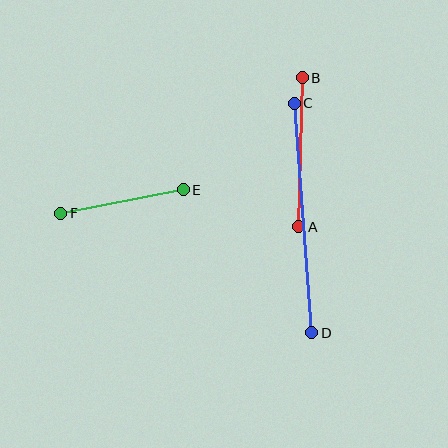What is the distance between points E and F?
The distance is approximately 125 pixels.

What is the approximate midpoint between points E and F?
The midpoint is at approximately (122, 202) pixels.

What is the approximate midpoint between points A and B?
The midpoint is at approximately (300, 152) pixels.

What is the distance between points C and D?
The distance is approximately 230 pixels.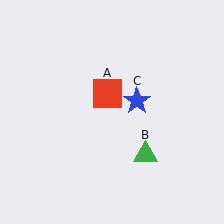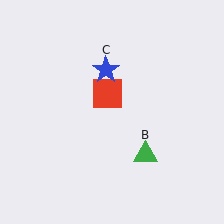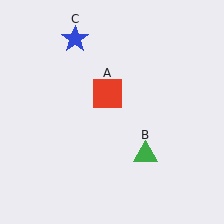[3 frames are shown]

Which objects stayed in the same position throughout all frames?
Red square (object A) and green triangle (object B) remained stationary.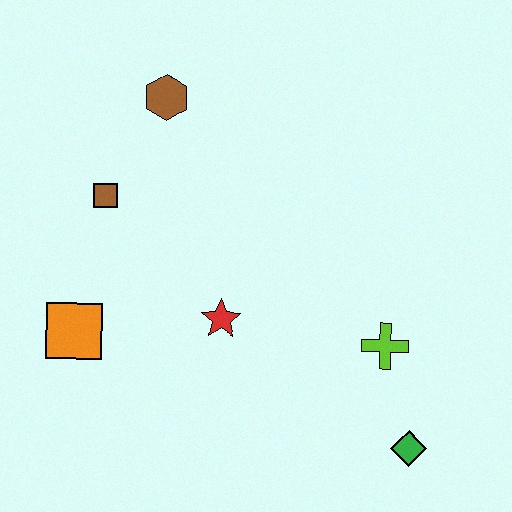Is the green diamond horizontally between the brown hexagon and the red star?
No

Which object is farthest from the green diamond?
The brown hexagon is farthest from the green diamond.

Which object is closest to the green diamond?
The lime cross is closest to the green diamond.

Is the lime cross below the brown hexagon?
Yes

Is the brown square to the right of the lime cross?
No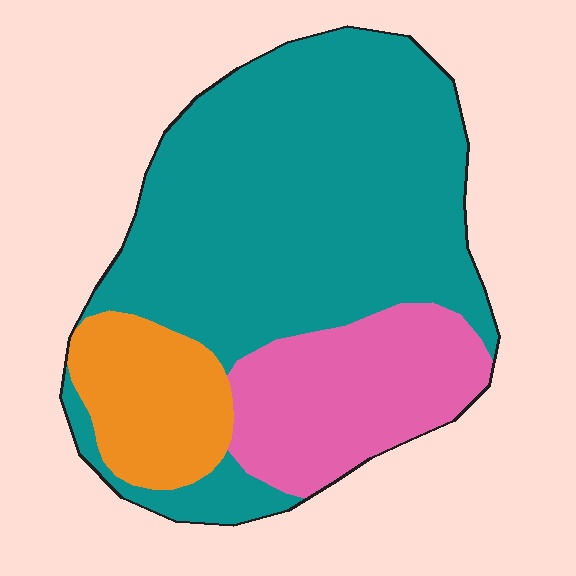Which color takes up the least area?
Orange, at roughly 15%.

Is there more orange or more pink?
Pink.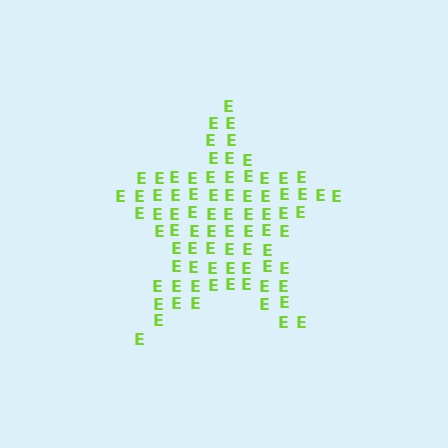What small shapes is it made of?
It is made of small letter E's.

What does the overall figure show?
The overall figure shows a star.